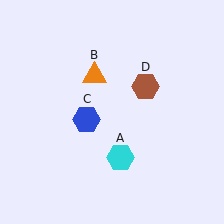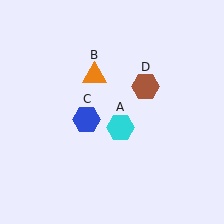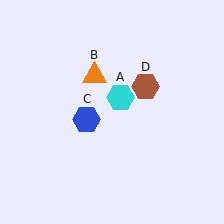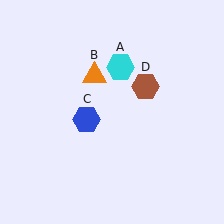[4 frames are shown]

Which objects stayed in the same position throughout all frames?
Orange triangle (object B) and blue hexagon (object C) and brown hexagon (object D) remained stationary.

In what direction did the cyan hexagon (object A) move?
The cyan hexagon (object A) moved up.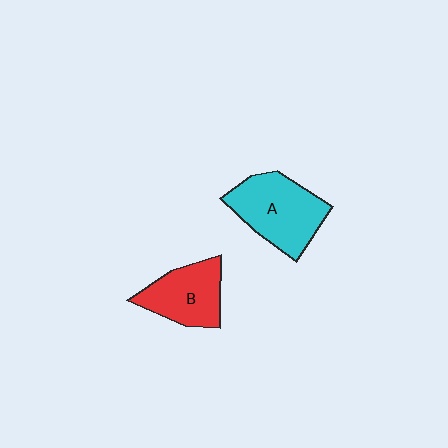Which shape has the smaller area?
Shape B (red).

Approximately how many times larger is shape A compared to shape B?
Approximately 1.3 times.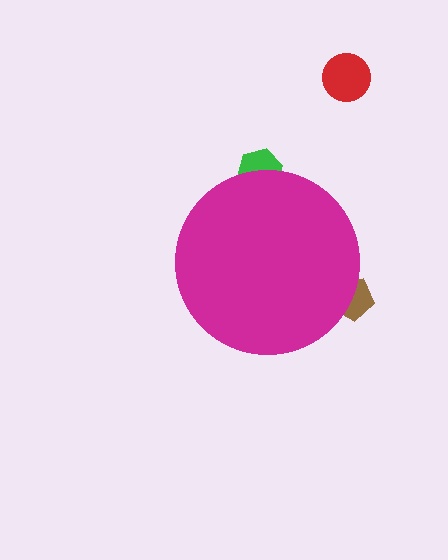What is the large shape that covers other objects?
A magenta circle.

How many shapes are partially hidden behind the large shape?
2 shapes are partially hidden.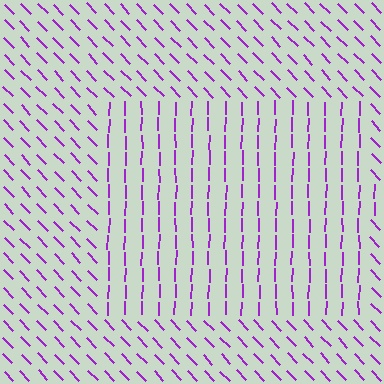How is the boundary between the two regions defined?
The boundary is defined purely by a change in line orientation (approximately 45 degrees difference). All lines are the same color and thickness.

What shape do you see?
I see a rectangle.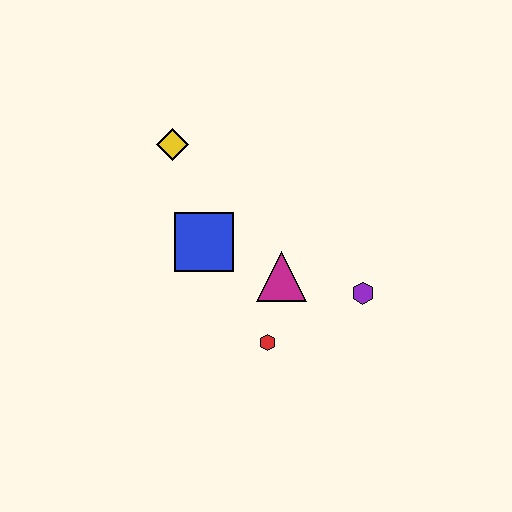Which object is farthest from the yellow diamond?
The purple hexagon is farthest from the yellow diamond.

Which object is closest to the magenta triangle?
The red hexagon is closest to the magenta triangle.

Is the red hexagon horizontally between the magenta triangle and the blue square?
Yes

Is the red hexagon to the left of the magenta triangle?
Yes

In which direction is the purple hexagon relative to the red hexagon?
The purple hexagon is to the right of the red hexagon.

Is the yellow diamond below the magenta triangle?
No